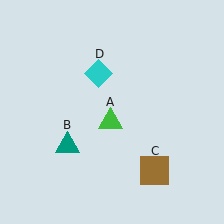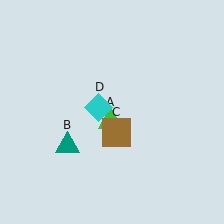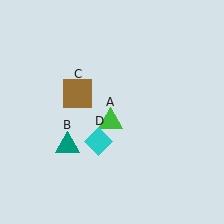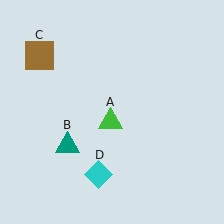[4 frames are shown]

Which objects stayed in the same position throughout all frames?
Green triangle (object A) and teal triangle (object B) remained stationary.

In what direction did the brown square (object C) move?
The brown square (object C) moved up and to the left.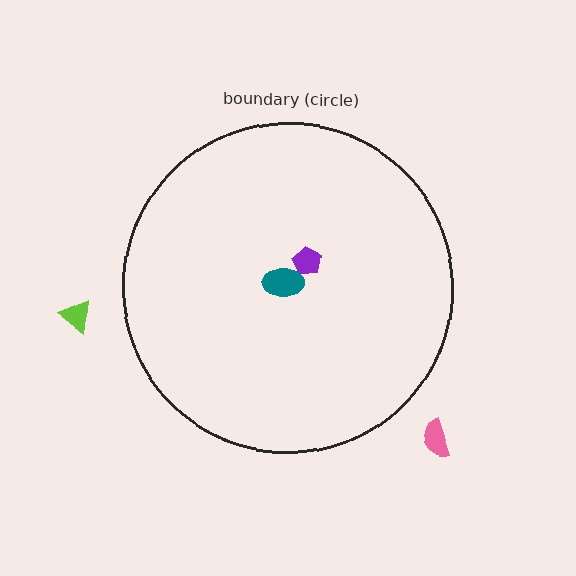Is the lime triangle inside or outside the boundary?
Outside.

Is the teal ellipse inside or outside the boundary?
Inside.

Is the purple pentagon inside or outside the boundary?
Inside.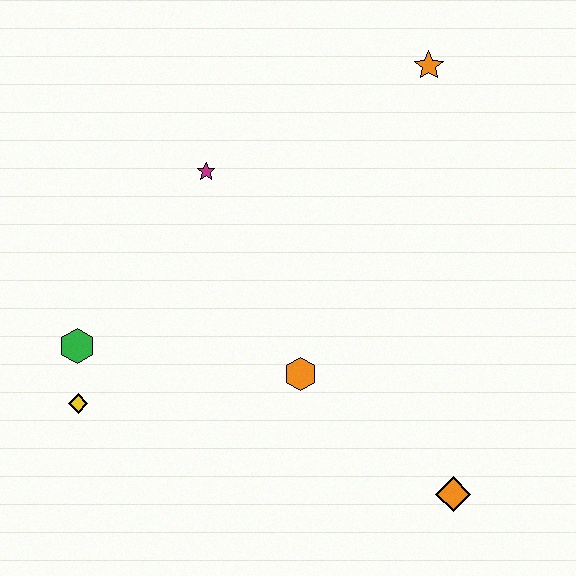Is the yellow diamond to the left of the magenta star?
Yes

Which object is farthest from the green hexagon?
The orange star is farthest from the green hexagon.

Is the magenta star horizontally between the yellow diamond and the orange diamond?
Yes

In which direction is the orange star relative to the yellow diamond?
The orange star is to the right of the yellow diamond.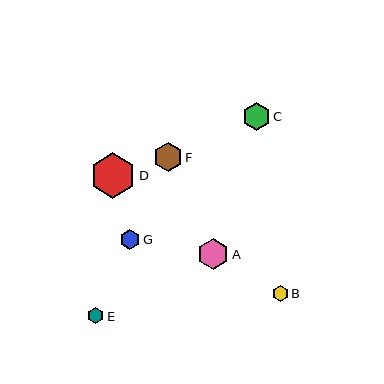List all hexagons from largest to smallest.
From largest to smallest: D, A, F, C, G, E, B.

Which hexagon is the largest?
Hexagon D is the largest with a size of approximately 46 pixels.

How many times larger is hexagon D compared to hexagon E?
Hexagon D is approximately 2.8 times the size of hexagon E.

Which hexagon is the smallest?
Hexagon B is the smallest with a size of approximately 16 pixels.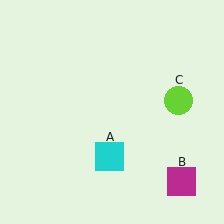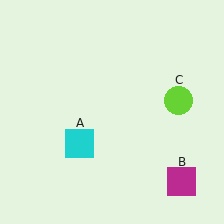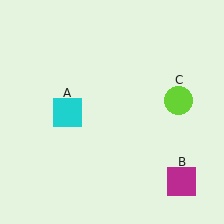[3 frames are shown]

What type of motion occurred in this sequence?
The cyan square (object A) rotated clockwise around the center of the scene.